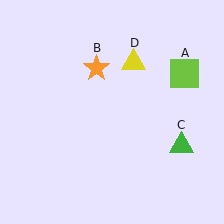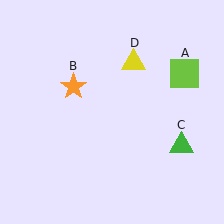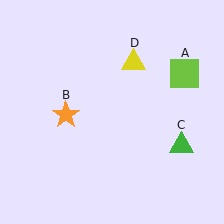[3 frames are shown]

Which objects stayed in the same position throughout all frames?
Lime square (object A) and green triangle (object C) and yellow triangle (object D) remained stationary.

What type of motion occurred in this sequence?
The orange star (object B) rotated counterclockwise around the center of the scene.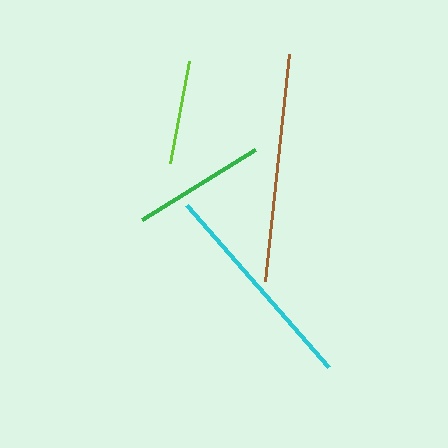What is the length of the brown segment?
The brown segment is approximately 228 pixels long.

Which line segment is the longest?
The brown line is the longest at approximately 228 pixels.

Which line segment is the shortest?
The lime line is the shortest at approximately 104 pixels.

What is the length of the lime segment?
The lime segment is approximately 104 pixels long.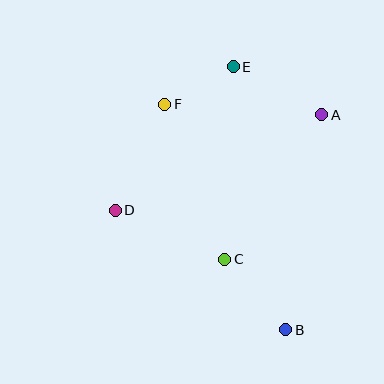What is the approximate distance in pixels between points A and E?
The distance between A and E is approximately 101 pixels.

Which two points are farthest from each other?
Points B and E are farthest from each other.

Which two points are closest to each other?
Points E and F are closest to each other.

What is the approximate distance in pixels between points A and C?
The distance between A and C is approximately 174 pixels.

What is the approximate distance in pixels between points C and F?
The distance between C and F is approximately 166 pixels.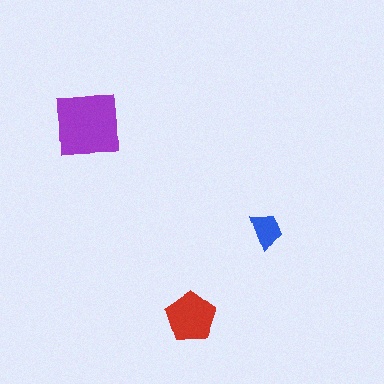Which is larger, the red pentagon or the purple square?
The purple square.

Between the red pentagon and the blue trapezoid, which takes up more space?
The red pentagon.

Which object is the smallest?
The blue trapezoid.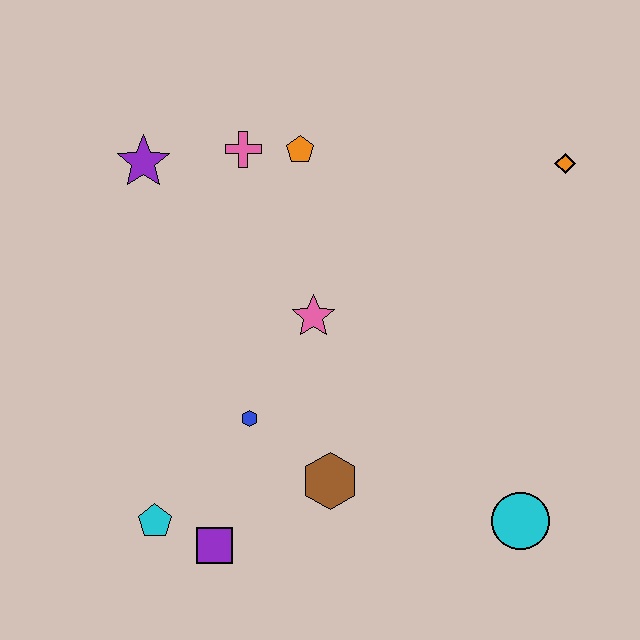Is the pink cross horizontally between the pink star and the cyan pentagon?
Yes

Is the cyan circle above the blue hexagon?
No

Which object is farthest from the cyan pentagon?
The orange diamond is farthest from the cyan pentagon.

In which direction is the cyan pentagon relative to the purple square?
The cyan pentagon is to the left of the purple square.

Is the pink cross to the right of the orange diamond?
No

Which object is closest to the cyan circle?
The brown hexagon is closest to the cyan circle.